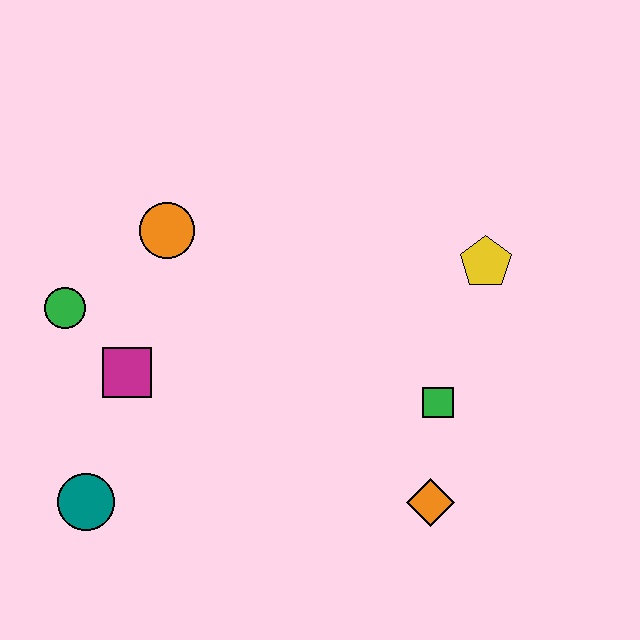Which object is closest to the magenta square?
The green circle is closest to the magenta square.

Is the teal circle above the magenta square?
No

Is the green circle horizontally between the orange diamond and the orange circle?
No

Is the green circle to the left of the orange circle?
Yes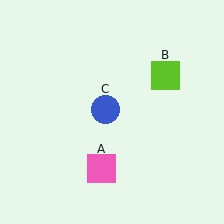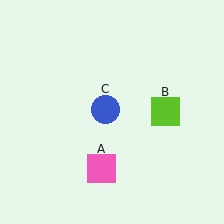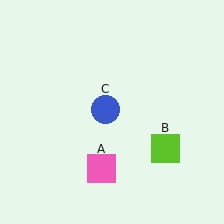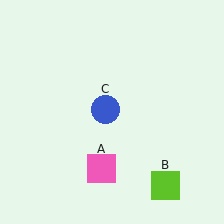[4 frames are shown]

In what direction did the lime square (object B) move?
The lime square (object B) moved down.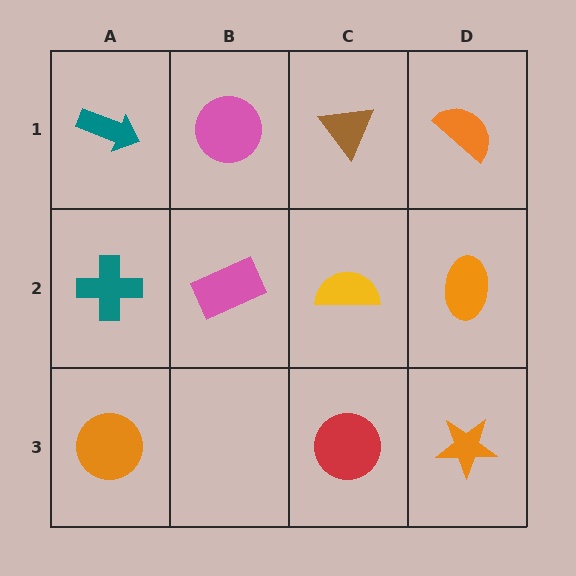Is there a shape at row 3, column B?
No, that cell is empty.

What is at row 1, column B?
A pink circle.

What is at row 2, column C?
A yellow semicircle.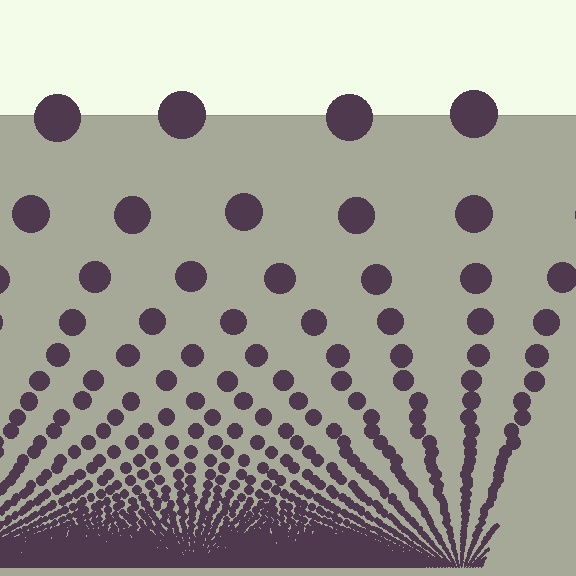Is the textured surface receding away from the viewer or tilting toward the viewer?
The surface appears to tilt toward the viewer. Texture elements get larger and sparser toward the top.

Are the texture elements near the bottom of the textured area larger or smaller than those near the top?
Smaller. The gradient is inverted — elements near the bottom are smaller and denser.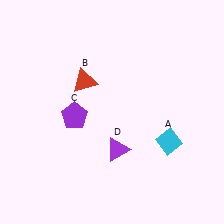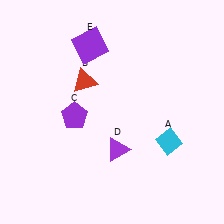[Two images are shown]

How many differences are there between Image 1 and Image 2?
There is 1 difference between the two images.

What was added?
A purple square (E) was added in Image 2.